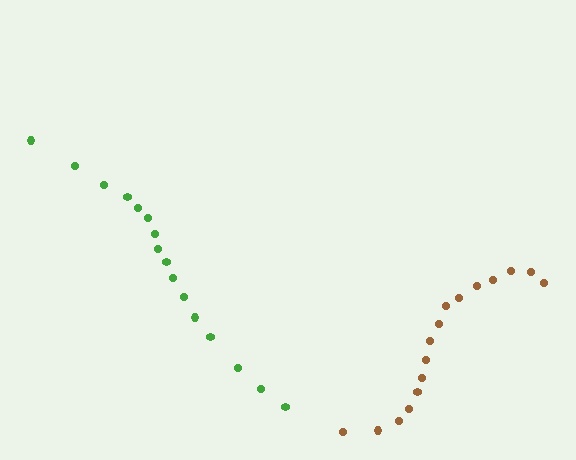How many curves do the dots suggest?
There are 2 distinct paths.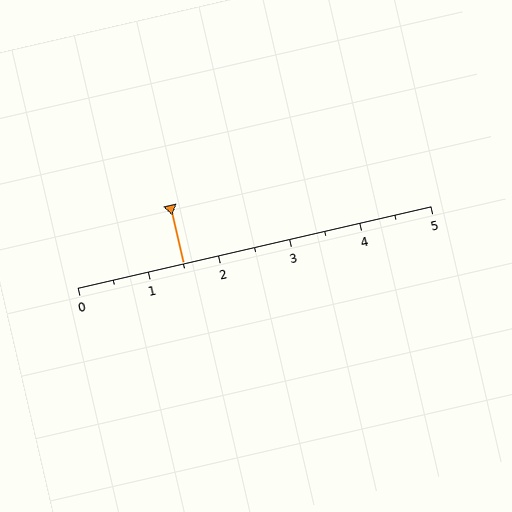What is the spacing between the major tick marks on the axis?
The major ticks are spaced 1 apart.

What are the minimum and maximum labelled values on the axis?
The axis runs from 0 to 5.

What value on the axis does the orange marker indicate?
The marker indicates approximately 1.5.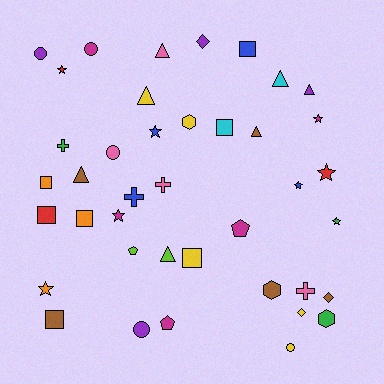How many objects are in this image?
There are 40 objects.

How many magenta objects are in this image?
There are 5 magenta objects.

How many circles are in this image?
There are 5 circles.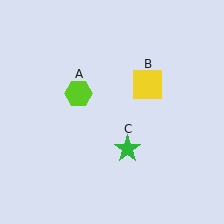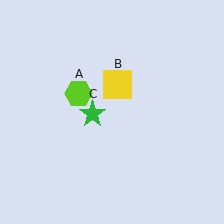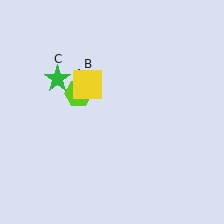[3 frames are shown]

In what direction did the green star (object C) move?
The green star (object C) moved up and to the left.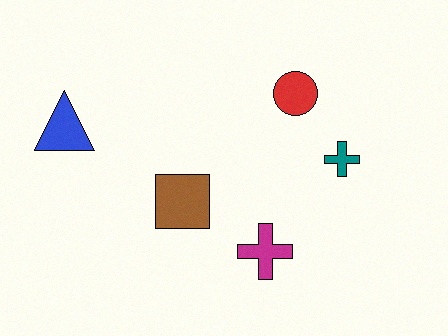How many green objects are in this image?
There are no green objects.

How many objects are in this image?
There are 5 objects.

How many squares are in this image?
There is 1 square.